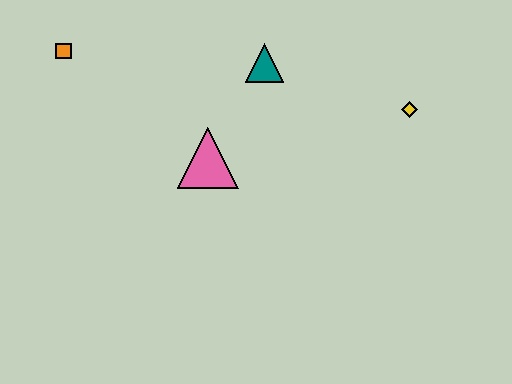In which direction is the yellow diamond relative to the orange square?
The yellow diamond is to the right of the orange square.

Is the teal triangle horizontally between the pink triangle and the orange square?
No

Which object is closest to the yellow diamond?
The teal triangle is closest to the yellow diamond.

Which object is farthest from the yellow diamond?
The orange square is farthest from the yellow diamond.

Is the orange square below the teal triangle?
No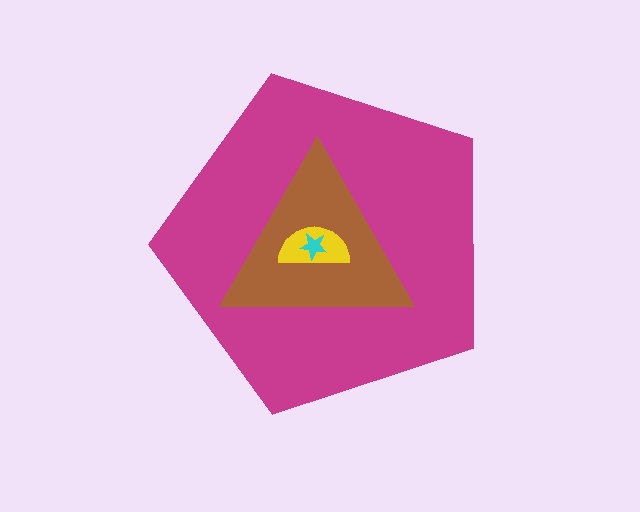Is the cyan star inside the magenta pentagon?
Yes.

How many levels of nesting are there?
4.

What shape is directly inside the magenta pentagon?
The brown triangle.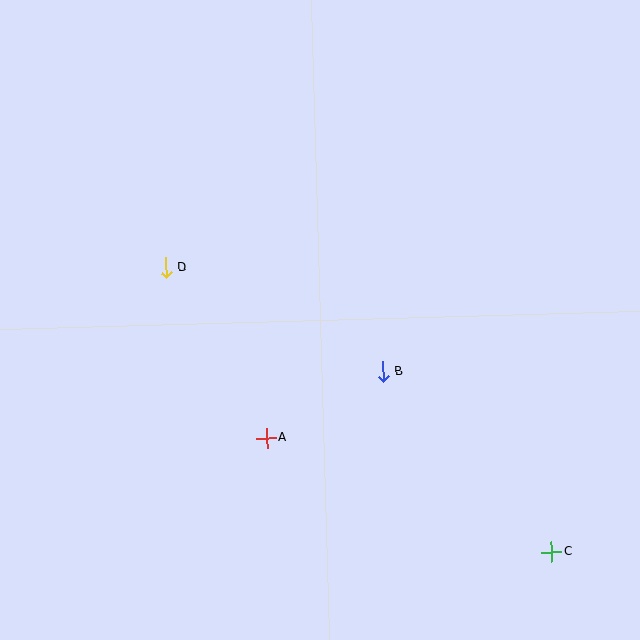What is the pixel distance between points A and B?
The distance between A and B is 134 pixels.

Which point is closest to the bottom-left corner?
Point A is closest to the bottom-left corner.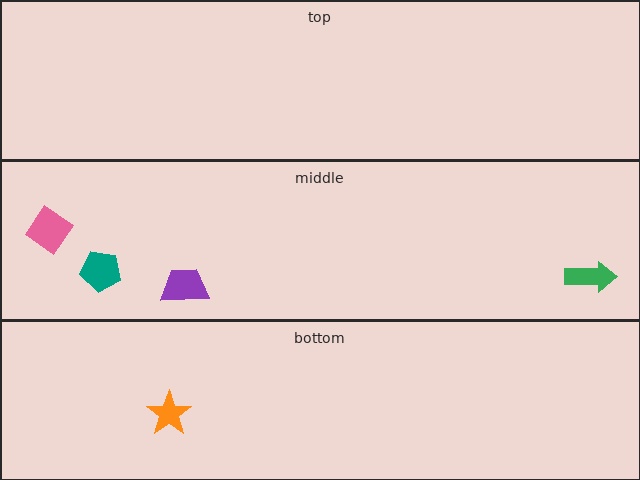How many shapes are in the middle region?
4.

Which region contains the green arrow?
The middle region.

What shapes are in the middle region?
The pink diamond, the purple trapezoid, the teal pentagon, the green arrow.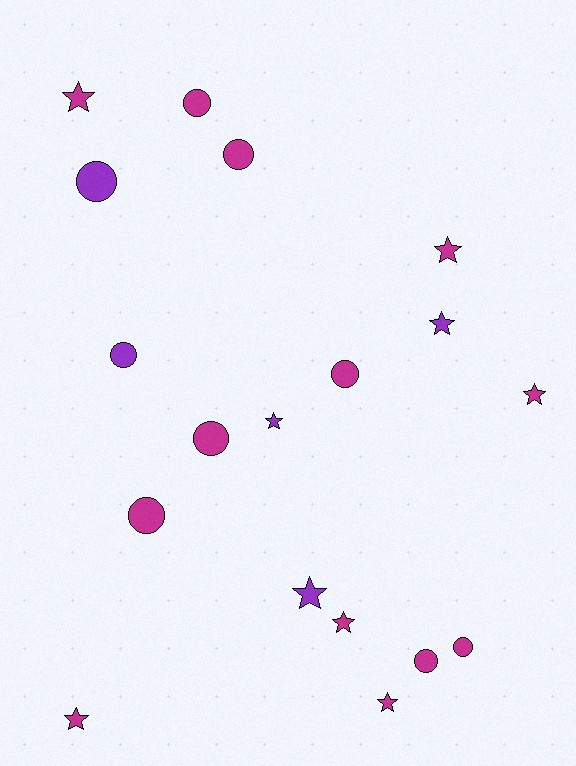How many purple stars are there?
There are 3 purple stars.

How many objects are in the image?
There are 18 objects.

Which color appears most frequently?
Magenta, with 13 objects.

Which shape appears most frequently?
Star, with 9 objects.